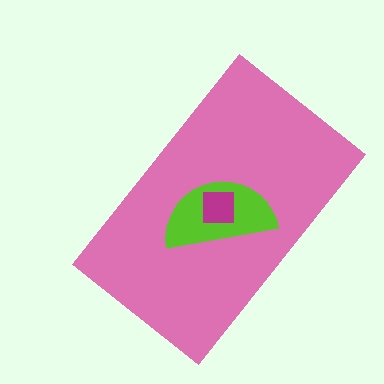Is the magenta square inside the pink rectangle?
Yes.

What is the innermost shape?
The magenta square.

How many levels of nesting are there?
3.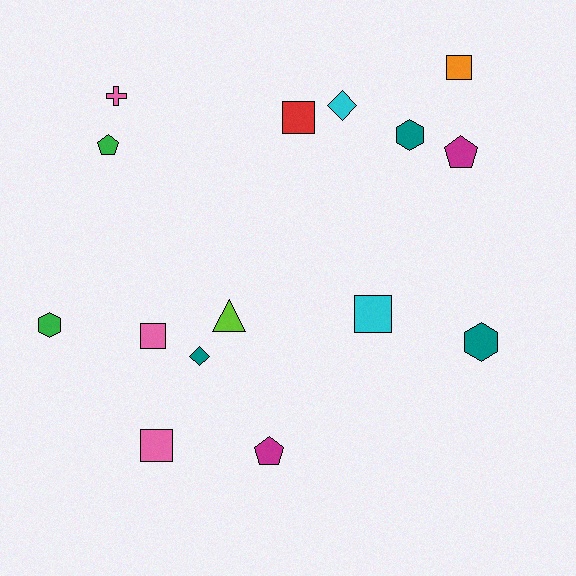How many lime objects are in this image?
There is 1 lime object.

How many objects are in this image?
There are 15 objects.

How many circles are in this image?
There are no circles.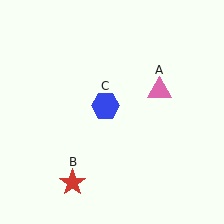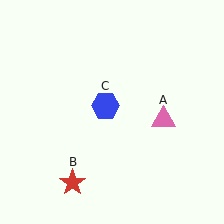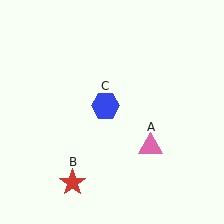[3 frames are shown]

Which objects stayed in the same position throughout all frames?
Red star (object B) and blue hexagon (object C) remained stationary.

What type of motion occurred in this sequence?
The pink triangle (object A) rotated clockwise around the center of the scene.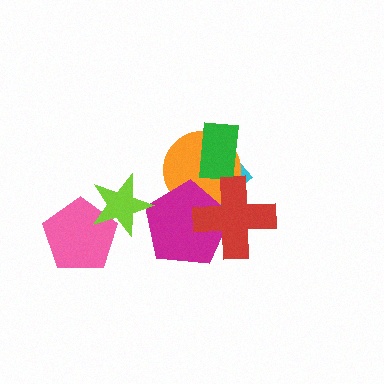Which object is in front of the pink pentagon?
The lime star is in front of the pink pentagon.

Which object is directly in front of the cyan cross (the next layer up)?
The orange circle is directly in front of the cyan cross.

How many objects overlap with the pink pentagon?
1 object overlaps with the pink pentagon.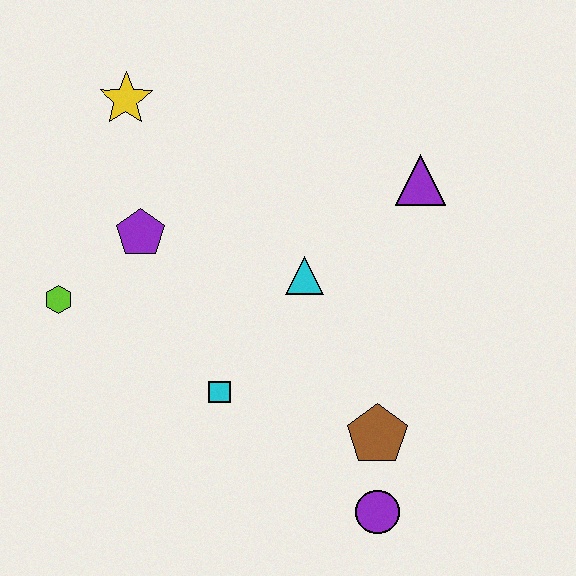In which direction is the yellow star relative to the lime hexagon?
The yellow star is above the lime hexagon.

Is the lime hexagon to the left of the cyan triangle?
Yes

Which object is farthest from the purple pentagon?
The purple circle is farthest from the purple pentagon.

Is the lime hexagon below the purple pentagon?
Yes